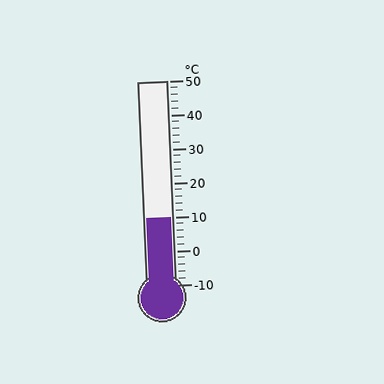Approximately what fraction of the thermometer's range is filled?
The thermometer is filled to approximately 35% of its range.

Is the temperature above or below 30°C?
The temperature is below 30°C.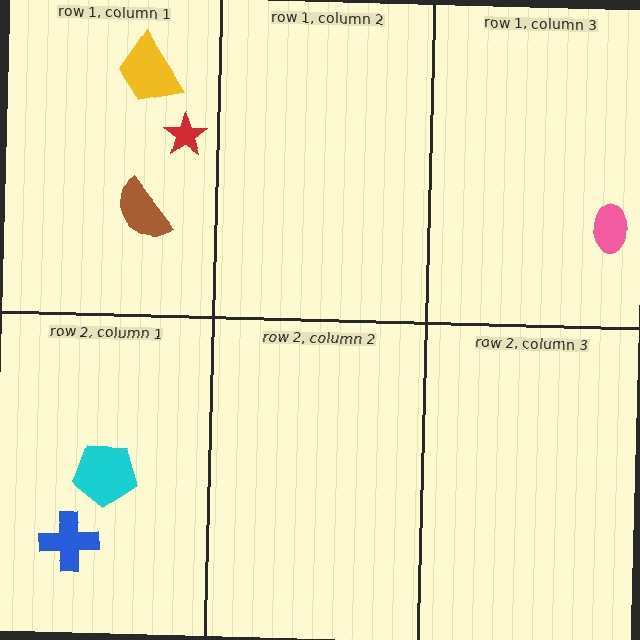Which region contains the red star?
The row 1, column 1 region.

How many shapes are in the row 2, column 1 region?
2.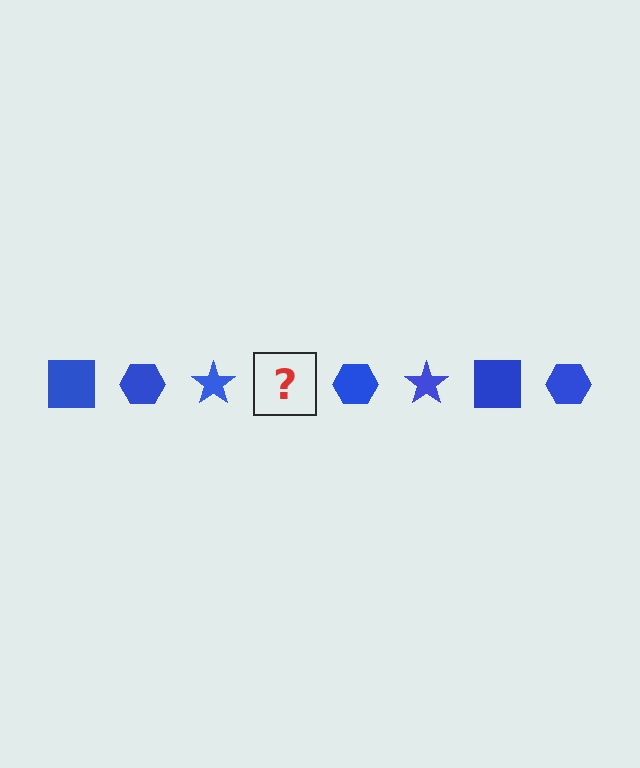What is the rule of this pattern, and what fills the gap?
The rule is that the pattern cycles through square, hexagon, star shapes in blue. The gap should be filled with a blue square.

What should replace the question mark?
The question mark should be replaced with a blue square.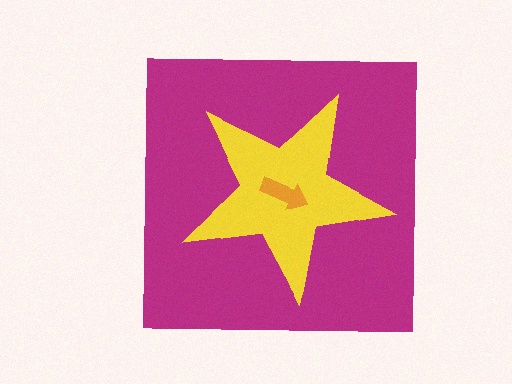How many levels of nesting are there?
3.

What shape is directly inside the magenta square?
The yellow star.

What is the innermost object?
The orange arrow.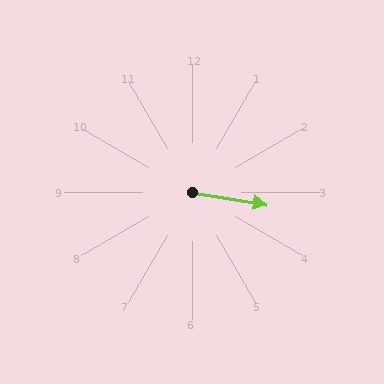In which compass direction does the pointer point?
East.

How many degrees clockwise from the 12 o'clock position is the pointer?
Approximately 100 degrees.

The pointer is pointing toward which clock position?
Roughly 3 o'clock.